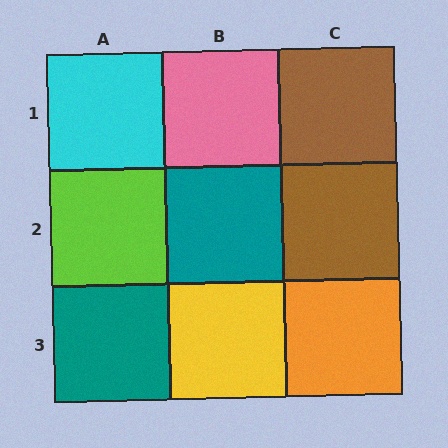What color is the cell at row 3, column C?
Orange.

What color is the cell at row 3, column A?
Teal.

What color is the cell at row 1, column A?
Cyan.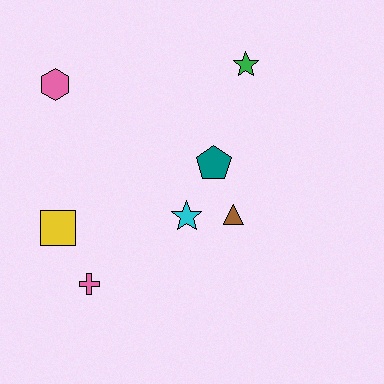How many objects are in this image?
There are 7 objects.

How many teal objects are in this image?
There is 1 teal object.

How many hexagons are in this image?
There is 1 hexagon.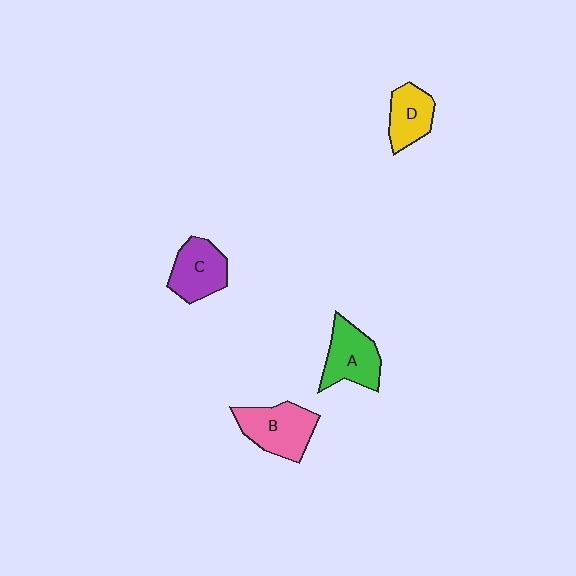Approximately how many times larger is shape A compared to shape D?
Approximately 1.3 times.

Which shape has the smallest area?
Shape D (yellow).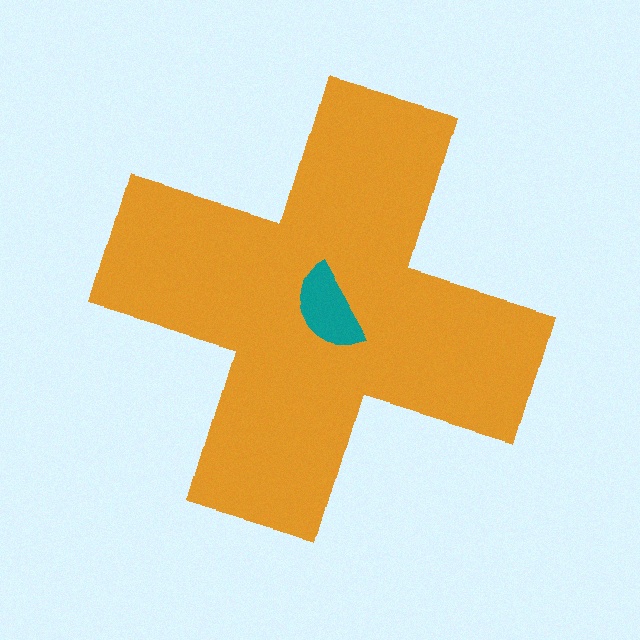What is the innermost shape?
The teal semicircle.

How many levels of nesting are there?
2.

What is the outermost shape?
The orange cross.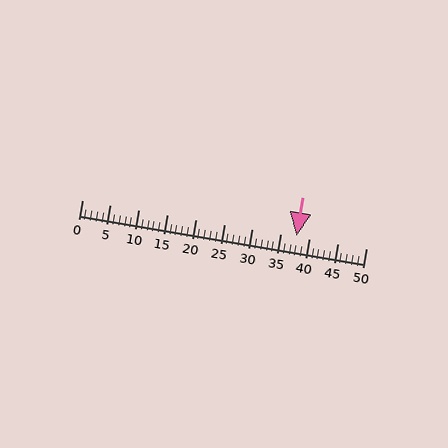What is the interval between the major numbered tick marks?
The major tick marks are spaced 5 units apart.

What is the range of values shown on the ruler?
The ruler shows values from 0 to 50.